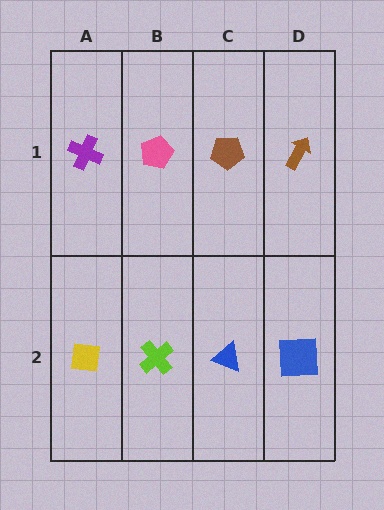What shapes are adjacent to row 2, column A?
A purple cross (row 1, column A), a lime cross (row 2, column B).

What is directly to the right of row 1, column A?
A pink pentagon.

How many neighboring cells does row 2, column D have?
2.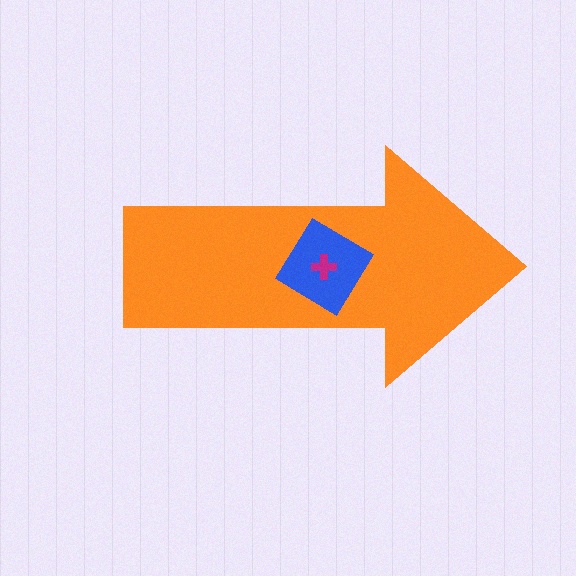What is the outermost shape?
The orange arrow.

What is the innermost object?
The magenta cross.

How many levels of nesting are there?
3.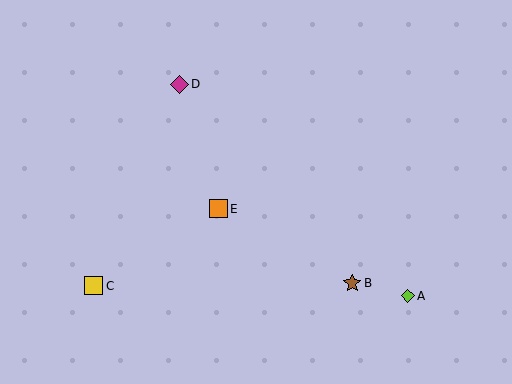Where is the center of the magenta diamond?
The center of the magenta diamond is at (180, 84).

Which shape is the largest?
The yellow square (labeled C) is the largest.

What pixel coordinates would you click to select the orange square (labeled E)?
Click at (218, 209) to select the orange square E.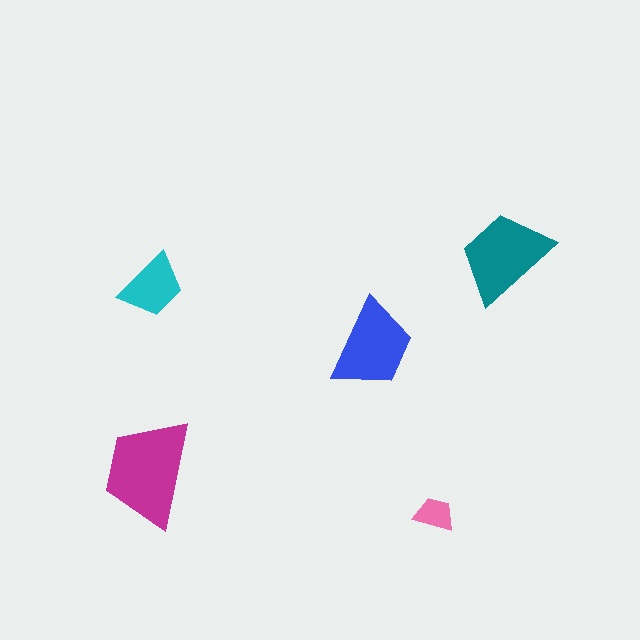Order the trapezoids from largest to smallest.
the magenta one, the teal one, the blue one, the cyan one, the pink one.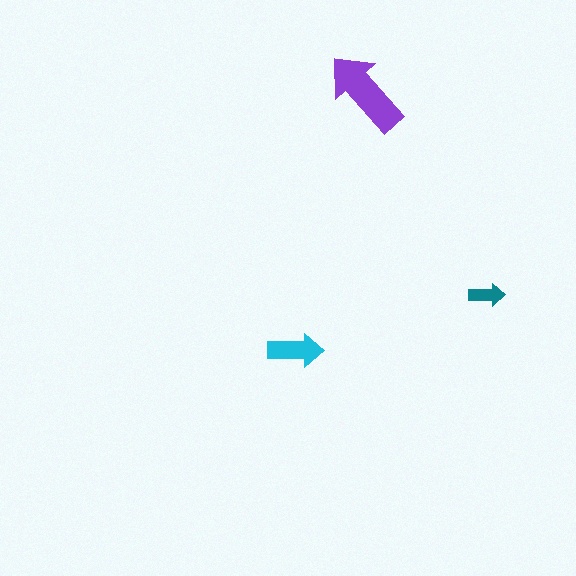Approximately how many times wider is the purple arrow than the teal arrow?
About 2.5 times wider.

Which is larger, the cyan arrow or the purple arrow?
The purple one.